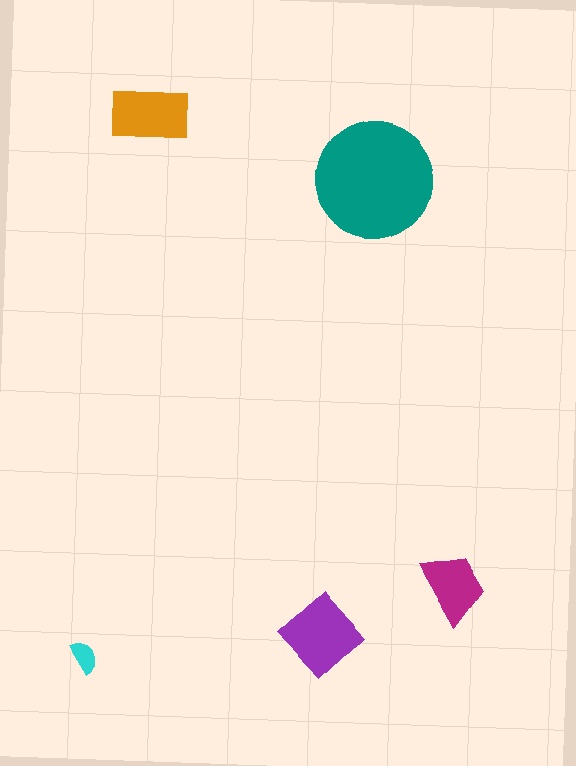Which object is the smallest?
The cyan semicircle.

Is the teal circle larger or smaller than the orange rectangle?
Larger.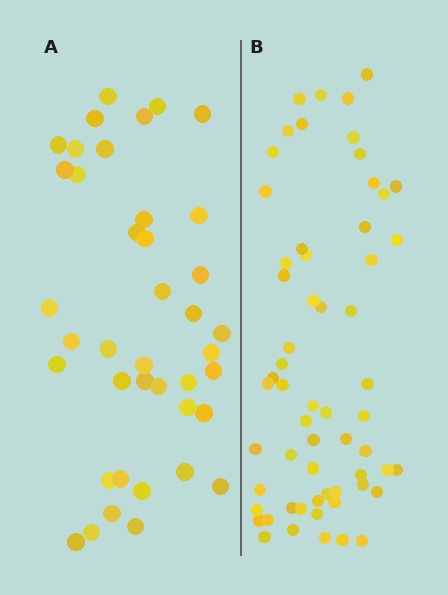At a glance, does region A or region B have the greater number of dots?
Region B (the right region) has more dots.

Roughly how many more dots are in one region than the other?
Region B has approximately 20 more dots than region A.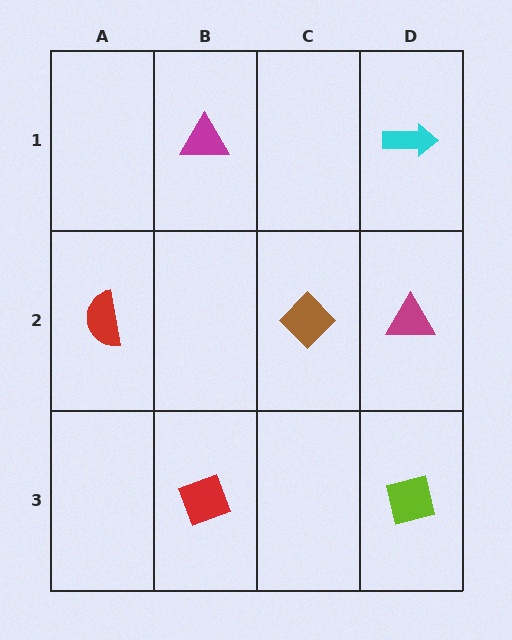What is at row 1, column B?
A magenta triangle.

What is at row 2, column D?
A magenta triangle.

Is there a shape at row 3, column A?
No, that cell is empty.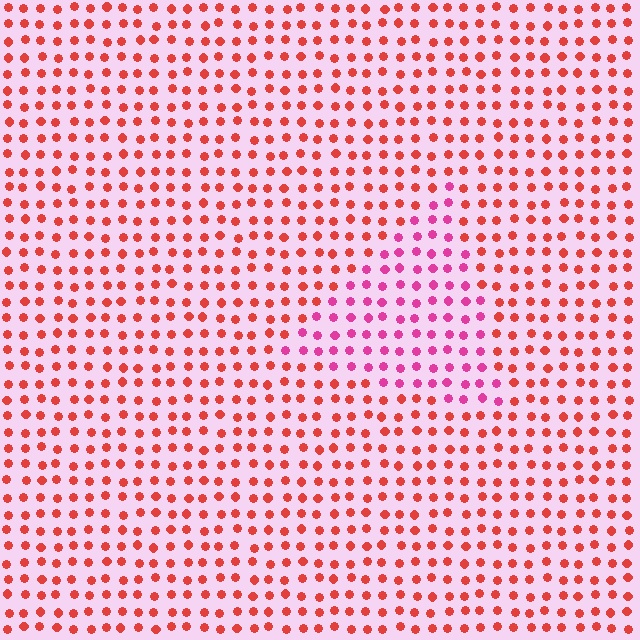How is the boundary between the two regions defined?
The boundary is defined purely by a slight shift in hue (about 38 degrees). Spacing, size, and orientation are identical on both sides.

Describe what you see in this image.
The image is filled with small red elements in a uniform arrangement. A triangle-shaped region is visible where the elements are tinted to a slightly different hue, forming a subtle color boundary.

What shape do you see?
I see a triangle.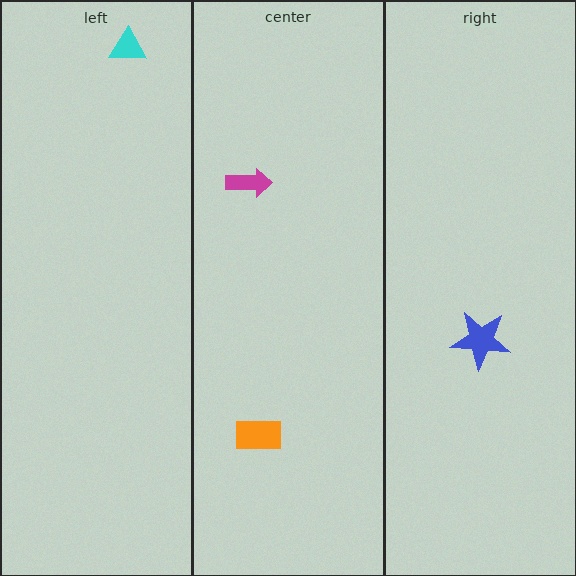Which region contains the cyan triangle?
The left region.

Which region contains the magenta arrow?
The center region.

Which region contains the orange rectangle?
The center region.